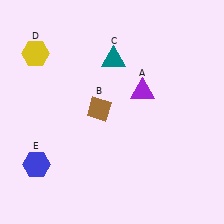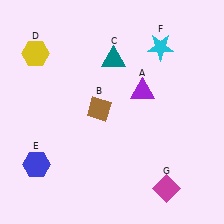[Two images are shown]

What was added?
A cyan star (F), a magenta diamond (G) were added in Image 2.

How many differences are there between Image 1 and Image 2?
There are 2 differences between the two images.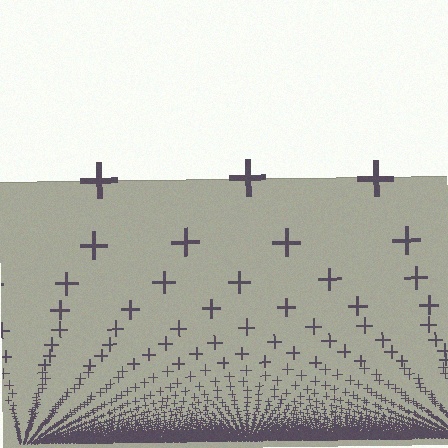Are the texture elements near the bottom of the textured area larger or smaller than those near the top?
Smaller. The gradient is inverted — elements near the bottom are smaller and denser.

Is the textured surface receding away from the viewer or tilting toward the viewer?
The surface appears to tilt toward the viewer. Texture elements get larger and sparser toward the top.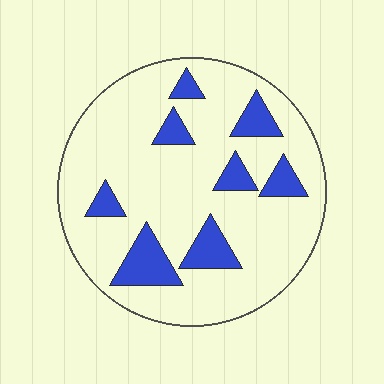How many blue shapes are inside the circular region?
8.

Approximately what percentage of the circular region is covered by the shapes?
Approximately 20%.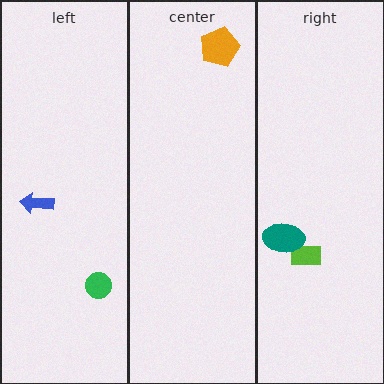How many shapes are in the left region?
2.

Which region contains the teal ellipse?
The right region.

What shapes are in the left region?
The green circle, the blue arrow.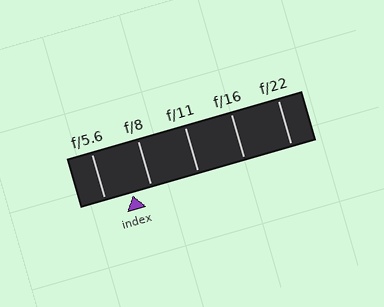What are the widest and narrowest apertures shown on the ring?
The widest aperture shown is f/5.6 and the narrowest is f/22.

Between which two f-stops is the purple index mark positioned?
The index mark is between f/5.6 and f/8.